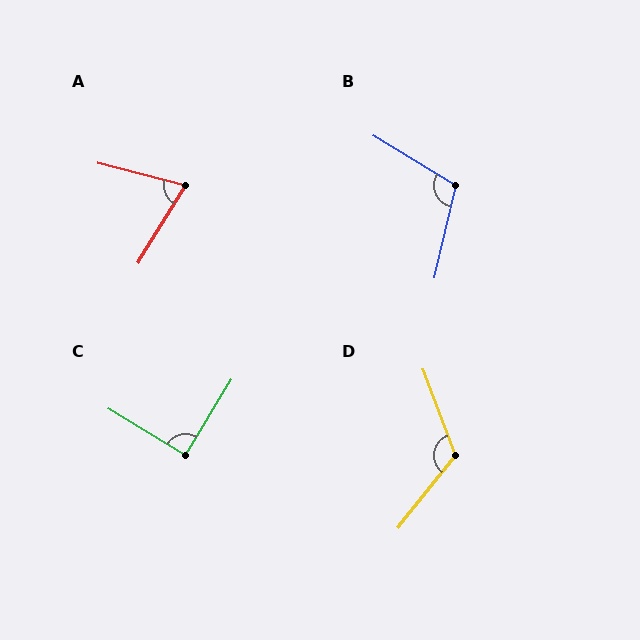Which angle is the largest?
D, at approximately 121 degrees.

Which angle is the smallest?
A, at approximately 73 degrees.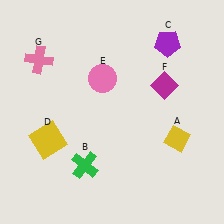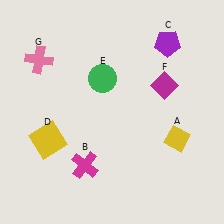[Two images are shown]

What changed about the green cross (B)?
In Image 1, B is green. In Image 2, it changed to magenta.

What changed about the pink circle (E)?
In Image 1, E is pink. In Image 2, it changed to green.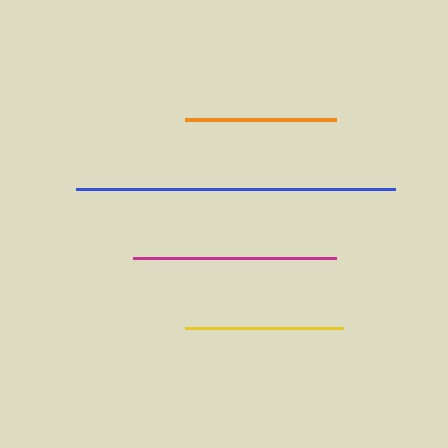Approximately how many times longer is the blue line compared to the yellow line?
The blue line is approximately 2.0 times the length of the yellow line.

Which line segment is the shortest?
The orange line is the shortest at approximately 151 pixels.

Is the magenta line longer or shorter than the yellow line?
The magenta line is longer than the yellow line.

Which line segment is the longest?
The blue line is the longest at approximately 319 pixels.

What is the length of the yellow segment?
The yellow segment is approximately 158 pixels long.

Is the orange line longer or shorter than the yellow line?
The yellow line is longer than the orange line.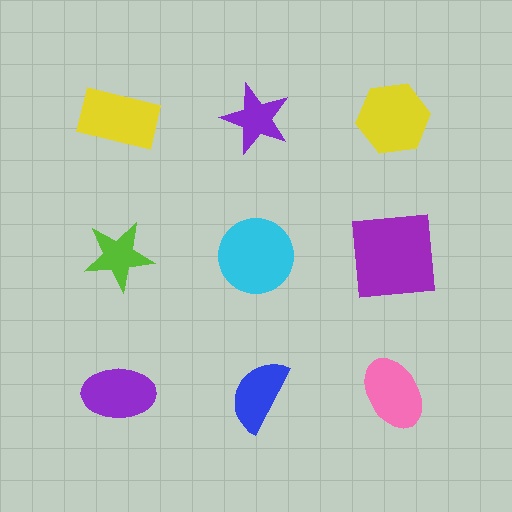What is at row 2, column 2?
A cyan circle.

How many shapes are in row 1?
3 shapes.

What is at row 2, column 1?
A lime star.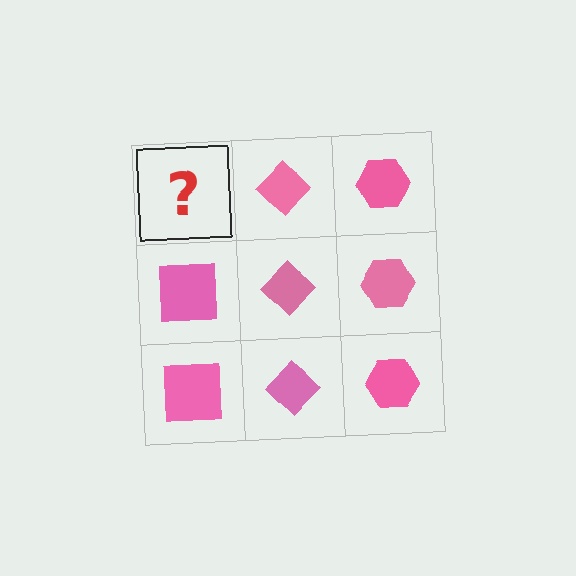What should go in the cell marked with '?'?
The missing cell should contain a pink square.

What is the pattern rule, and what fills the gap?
The rule is that each column has a consistent shape. The gap should be filled with a pink square.